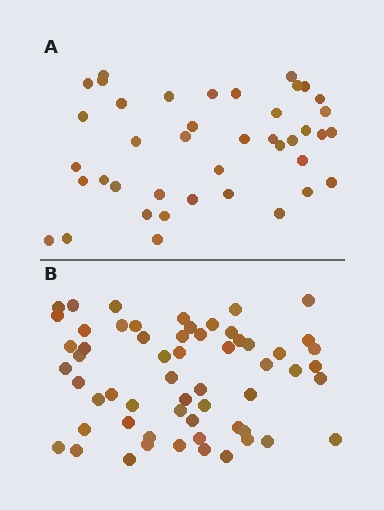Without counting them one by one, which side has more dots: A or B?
Region B (the bottom region) has more dots.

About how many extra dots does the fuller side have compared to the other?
Region B has approximately 20 more dots than region A.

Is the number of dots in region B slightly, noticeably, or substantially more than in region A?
Region B has noticeably more, but not dramatically so. The ratio is roughly 1.4 to 1.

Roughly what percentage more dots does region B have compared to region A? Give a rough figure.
About 45% more.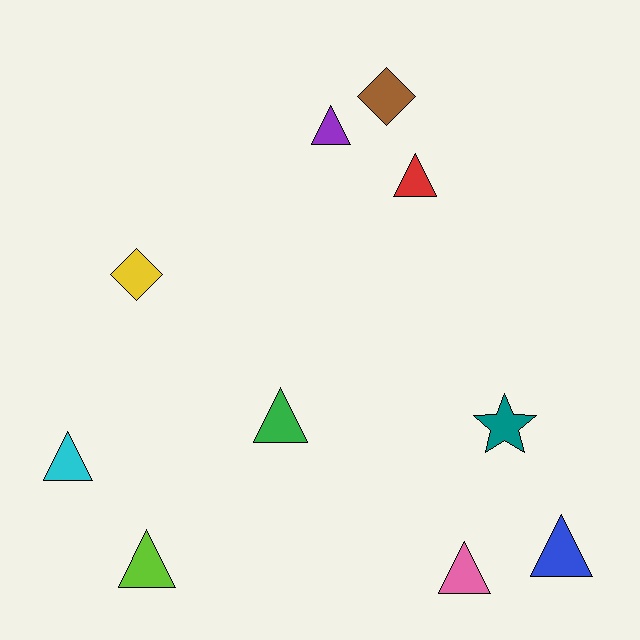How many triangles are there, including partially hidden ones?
There are 7 triangles.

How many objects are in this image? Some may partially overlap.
There are 10 objects.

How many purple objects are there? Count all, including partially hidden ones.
There is 1 purple object.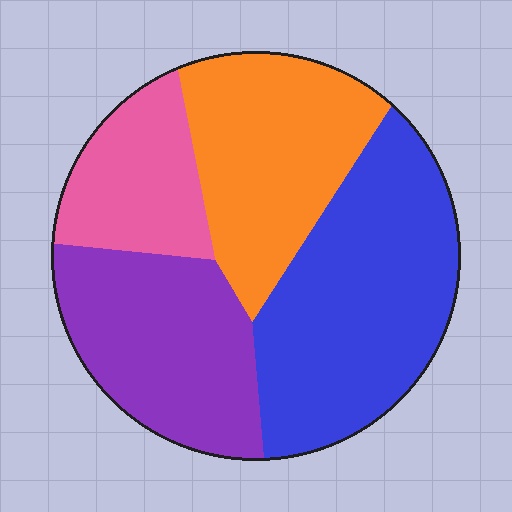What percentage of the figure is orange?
Orange takes up about one quarter (1/4) of the figure.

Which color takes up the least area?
Pink, at roughly 15%.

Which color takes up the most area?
Blue, at roughly 35%.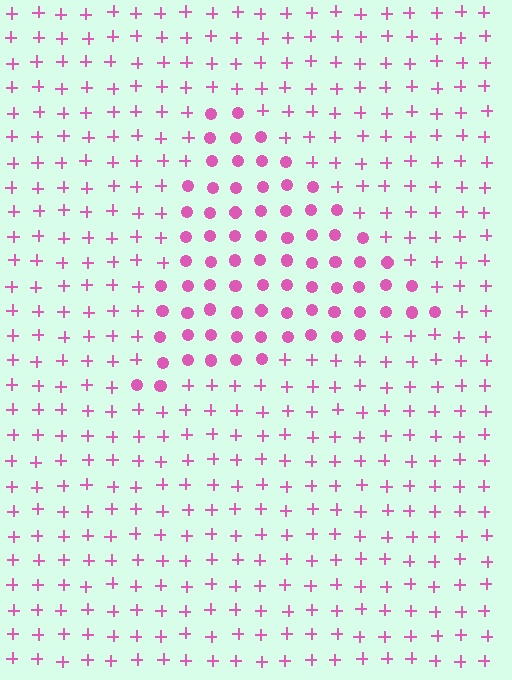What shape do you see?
I see a triangle.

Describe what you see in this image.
The image is filled with small pink elements arranged in a uniform grid. A triangle-shaped region contains circles, while the surrounding area contains plus signs. The boundary is defined purely by the change in element shape.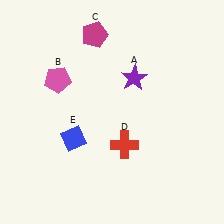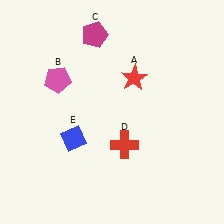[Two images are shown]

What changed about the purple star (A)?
In Image 1, A is purple. In Image 2, it changed to red.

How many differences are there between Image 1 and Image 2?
There is 1 difference between the two images.